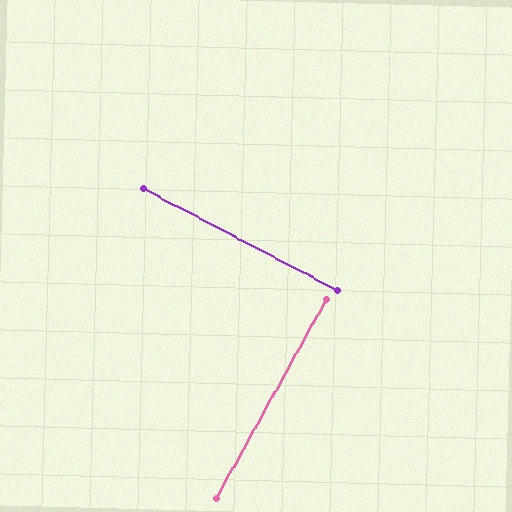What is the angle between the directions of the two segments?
Approximately 89 degrees.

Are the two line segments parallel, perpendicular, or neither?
Perpendicular — they meet at approximately 89°.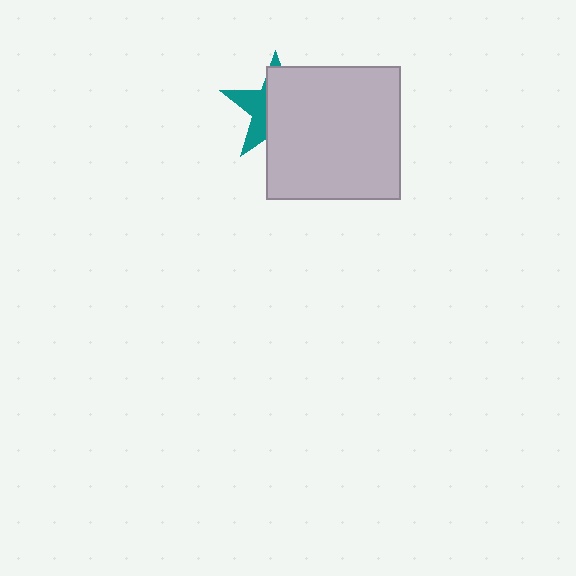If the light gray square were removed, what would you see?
You would see the complete teal star.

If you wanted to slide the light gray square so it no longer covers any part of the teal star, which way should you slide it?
Slide it right — that is the most direct way to separate the two shapes.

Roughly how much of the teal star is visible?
A small part of it is visible (roughly 36%).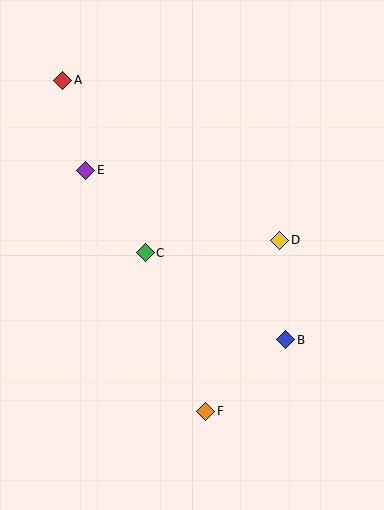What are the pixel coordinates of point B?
Point B is at (286, 340).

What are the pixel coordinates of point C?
Point C is at (145, 253).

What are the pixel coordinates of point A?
Point A is at (63, 80).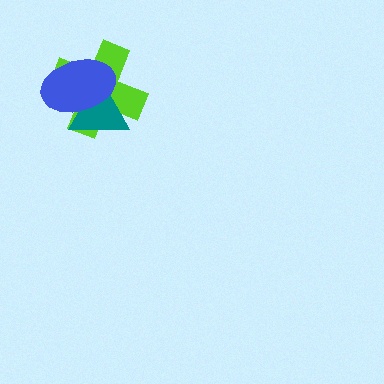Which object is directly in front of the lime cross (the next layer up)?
The teal triangle is directly in front of the lime cross.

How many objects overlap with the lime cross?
2 objects overlap with the lime cross.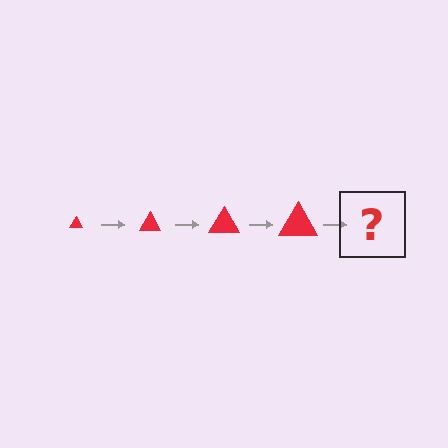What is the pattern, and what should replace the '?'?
The pattern is that the triangle gets progressively larger each step. The '?' should be a red triangle, larger than the previous one.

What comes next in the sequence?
The next element should be a red triangle, larger than the previous one.